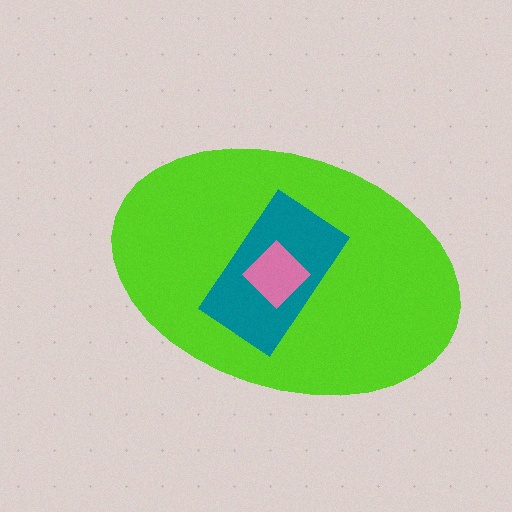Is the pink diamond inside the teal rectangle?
Yes.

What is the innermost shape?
The pink diamond.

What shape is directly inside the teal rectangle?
The pink diamond.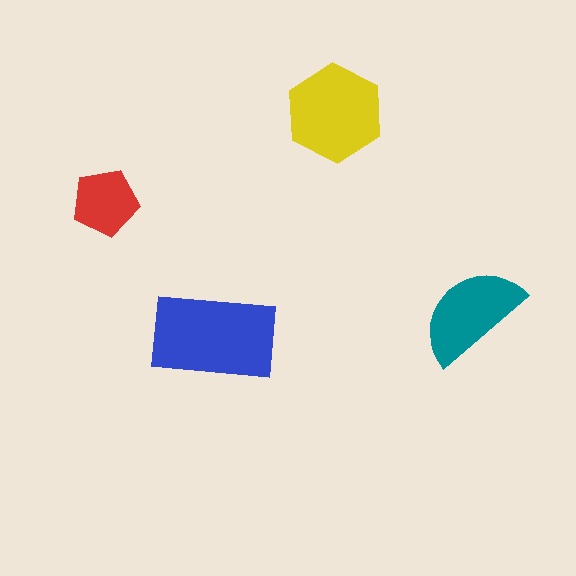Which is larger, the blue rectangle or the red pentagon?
The blue rectangle.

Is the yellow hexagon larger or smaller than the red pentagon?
Larger.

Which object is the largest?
The blue rectangle.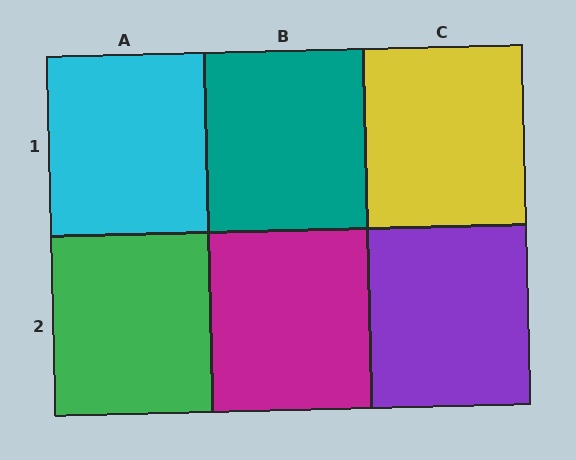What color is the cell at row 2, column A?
Green.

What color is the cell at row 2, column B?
Magenta.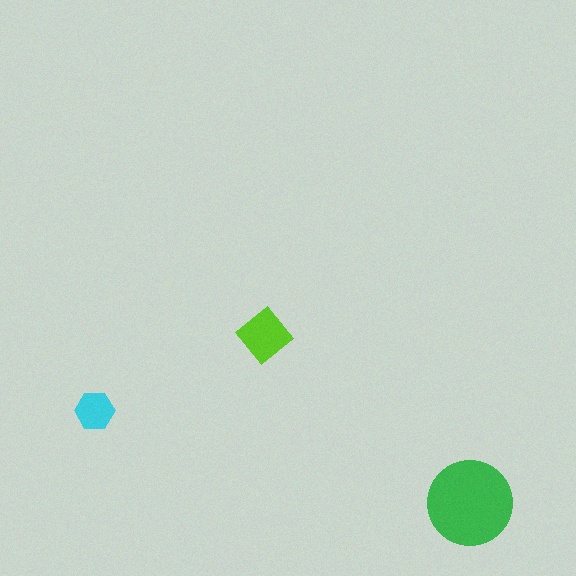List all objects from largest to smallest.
The green circle, the lime diamond, the cyan hexagon.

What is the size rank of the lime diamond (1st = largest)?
2nd.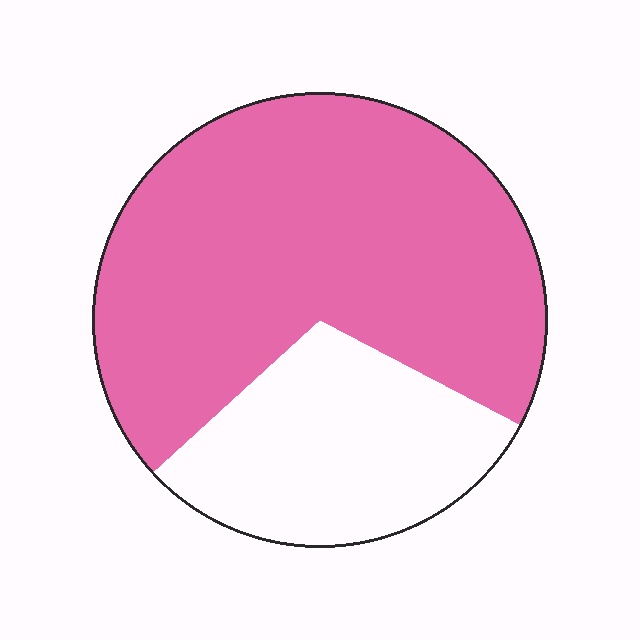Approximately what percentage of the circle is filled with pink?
Approximately 70%.